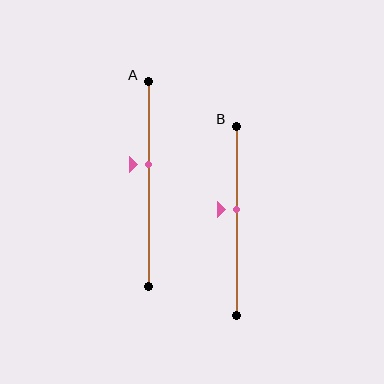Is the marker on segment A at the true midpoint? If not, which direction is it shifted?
No, the marker on segment A is shifted upward by about 9% of the segment length.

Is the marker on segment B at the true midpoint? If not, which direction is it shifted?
No, the marker on segment B is shifted upward by about 6% of the segment length.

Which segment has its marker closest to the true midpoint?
Segment B has its marker closest to the true midpoint.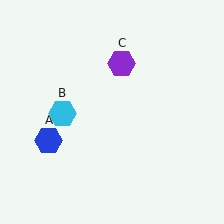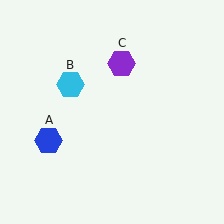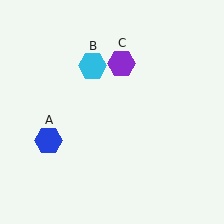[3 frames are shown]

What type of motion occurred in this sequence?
The cyan hexagon (object B) rotated clockwise around the center of the scene.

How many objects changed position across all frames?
1 object changed position: cyan hexagon (object B).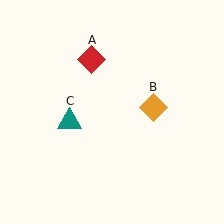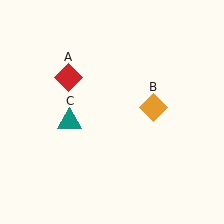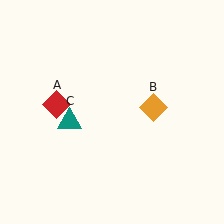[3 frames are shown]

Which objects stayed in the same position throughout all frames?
Orange diamond (object B) and teal triangle (object C) remained stationary.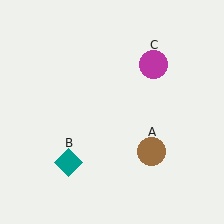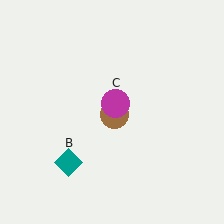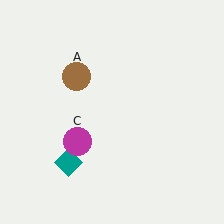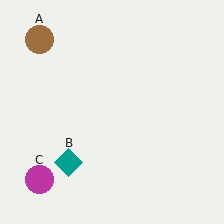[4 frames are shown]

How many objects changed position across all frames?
2 objects changed position: brown circle (object A), magenta circle (object C).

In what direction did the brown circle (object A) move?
The brown circle (object A) moved up and to the left.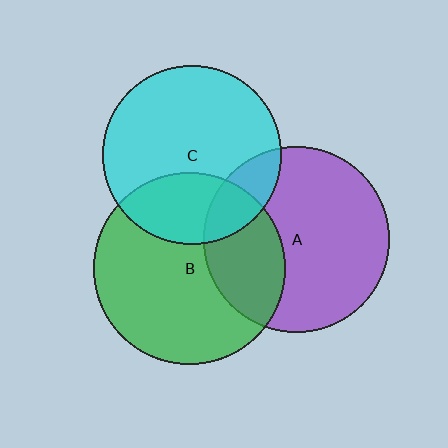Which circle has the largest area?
Circle B (green).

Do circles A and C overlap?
Yes.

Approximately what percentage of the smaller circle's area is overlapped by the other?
Approximately 15%.